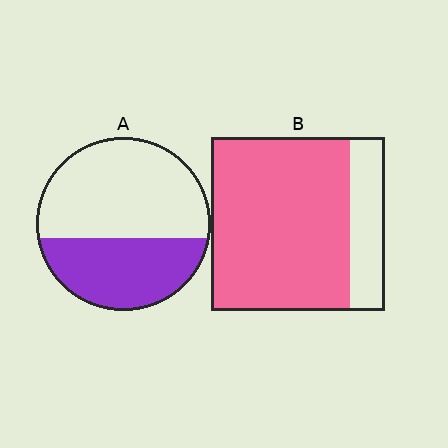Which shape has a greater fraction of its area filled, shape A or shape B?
Shape B.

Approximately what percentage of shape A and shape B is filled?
A is approximately 40% and B is approximately 80%.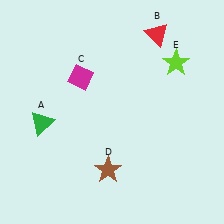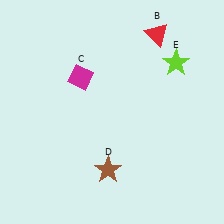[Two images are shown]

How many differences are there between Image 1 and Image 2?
There is 1 difference between the two images.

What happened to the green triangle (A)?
The green triangle (A) was removed in Image 2. It was in the bottom-left area of Image 1.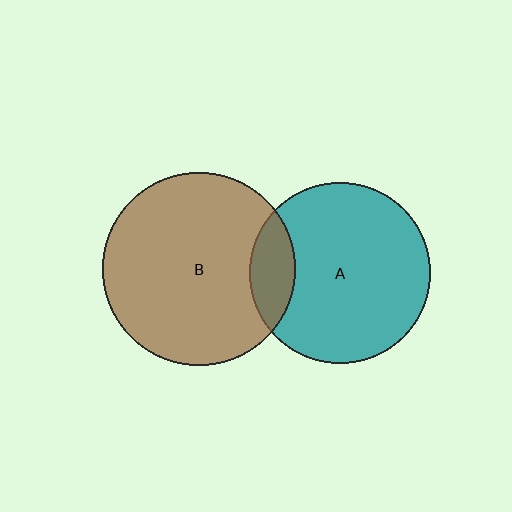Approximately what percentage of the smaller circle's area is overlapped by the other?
Approximately 15%.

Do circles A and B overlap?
Yes.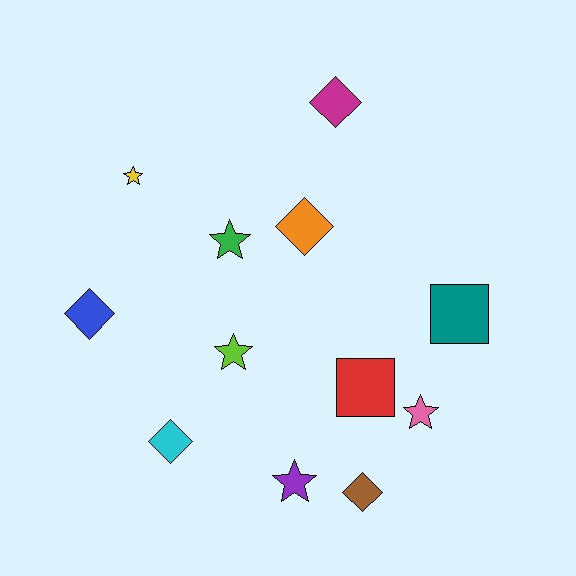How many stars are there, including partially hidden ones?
There are 5 stars.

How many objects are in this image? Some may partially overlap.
There are 12 objects.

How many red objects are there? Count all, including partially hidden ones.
There is 1 red object.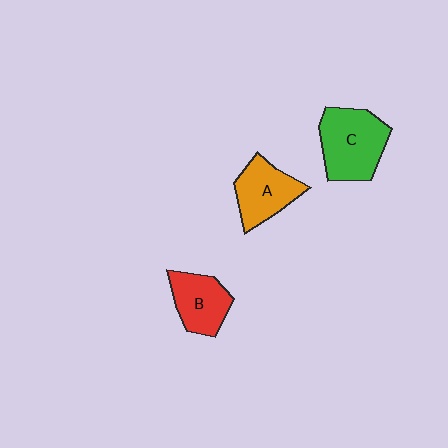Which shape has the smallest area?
Shape B (red).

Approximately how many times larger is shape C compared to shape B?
Approximately 1.4 times.